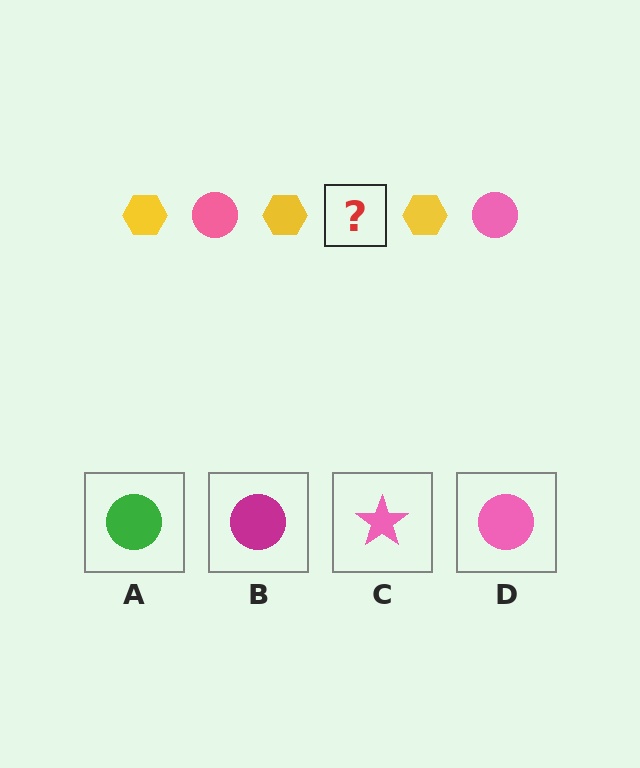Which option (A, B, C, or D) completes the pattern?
D.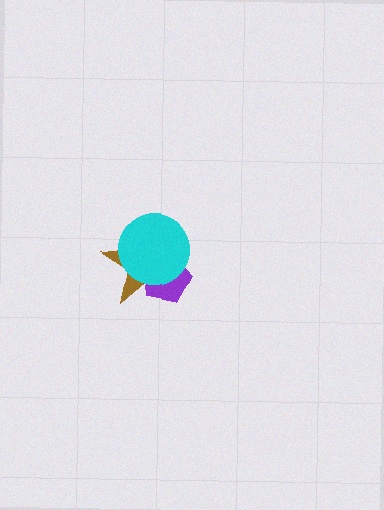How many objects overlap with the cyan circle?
2 objects overlap with the cyan circle.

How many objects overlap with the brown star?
2 objects overlap with the brown star.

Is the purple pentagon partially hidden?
Yes, it is partially covered by another shape.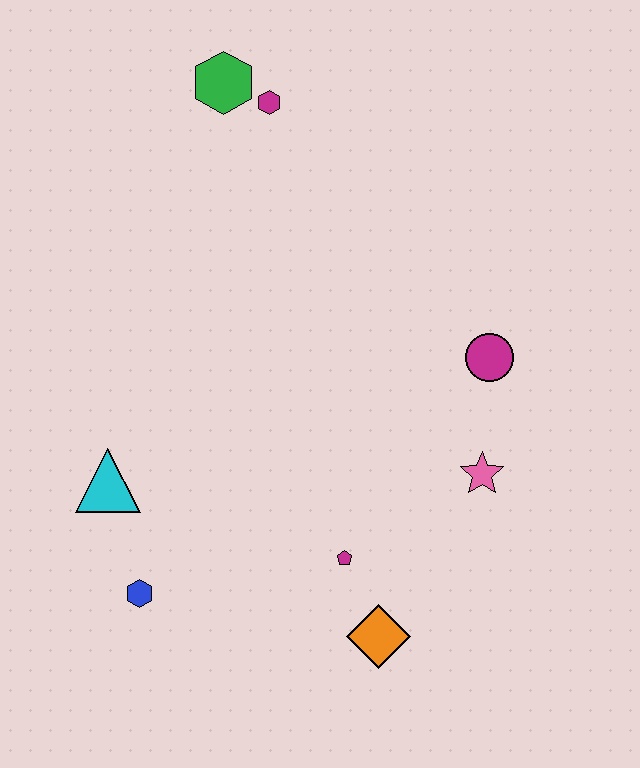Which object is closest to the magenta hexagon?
The green hexagon is closest to the magenta hexagon.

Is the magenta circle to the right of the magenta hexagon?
Yes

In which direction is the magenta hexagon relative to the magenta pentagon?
The magenta hexagon is above the magenta pentagon.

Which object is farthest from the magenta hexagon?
The orange diamond is farthest from the magenta hexagon.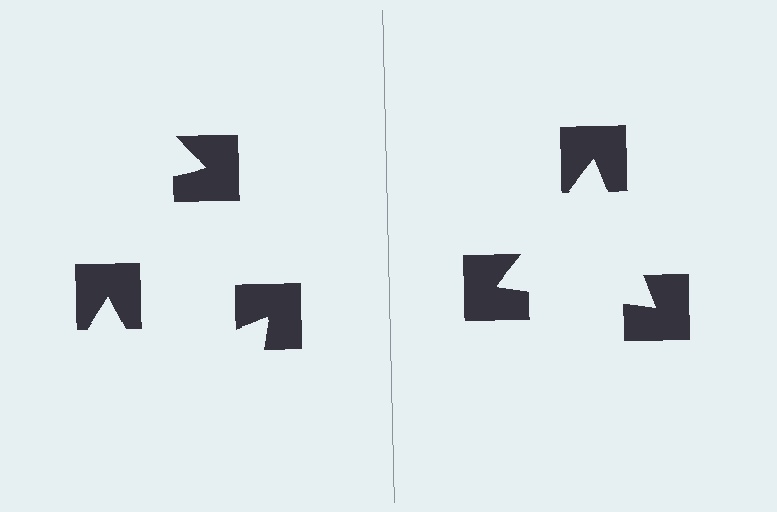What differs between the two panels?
The notched squares are positioned identically on both sides; only the wedge orientations differ. On the right they align to a triangle; on the left they are misaligned.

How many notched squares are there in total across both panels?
6 — 3 on each side.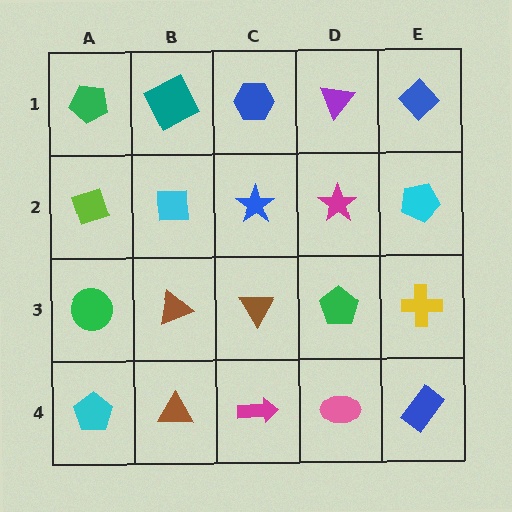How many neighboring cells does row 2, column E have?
3.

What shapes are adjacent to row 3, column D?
A magenta star (row 2, column D), a pink ellipse (row 4, column D), a brown triangle (row 3, column C), a yellow cross (row 3, column E).